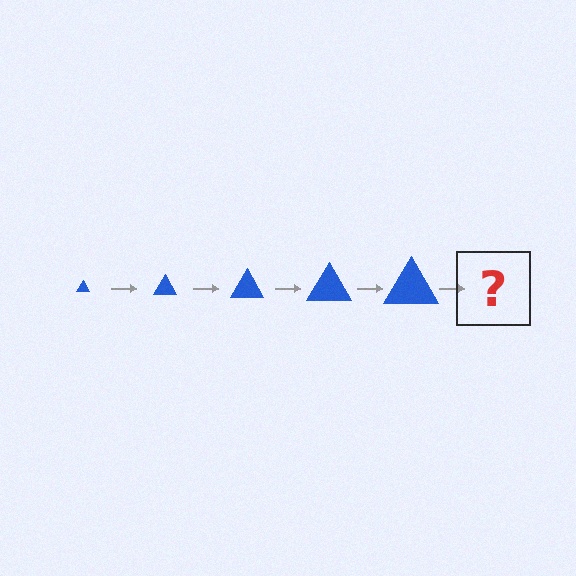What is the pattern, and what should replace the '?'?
The pattern is that the triangle gets progressively larger each step. The '?' should be a blue triangle, larger than the previous one.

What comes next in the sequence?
The next element should be a blue triangle, larger than the previous one.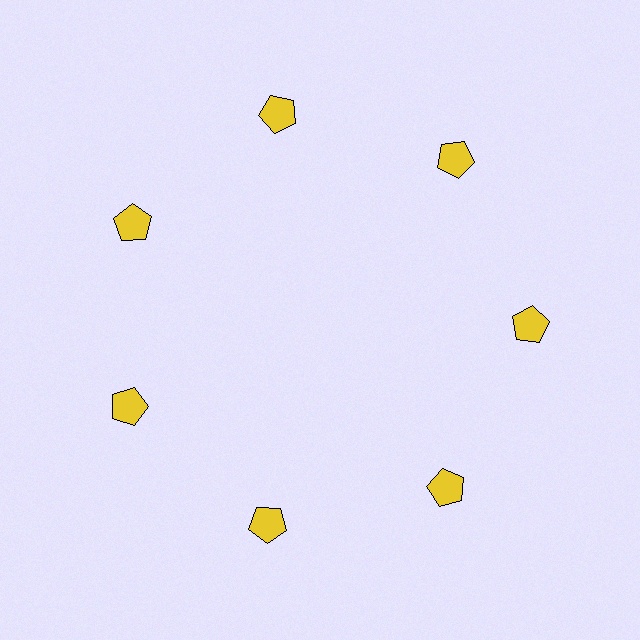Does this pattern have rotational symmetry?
Yes, this pattern has 7-fold rotational symmetry. It looks the same after rotating 51 degrees around the center.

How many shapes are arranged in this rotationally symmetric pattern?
There are 7 shapes, arranged in 7 groups of 1.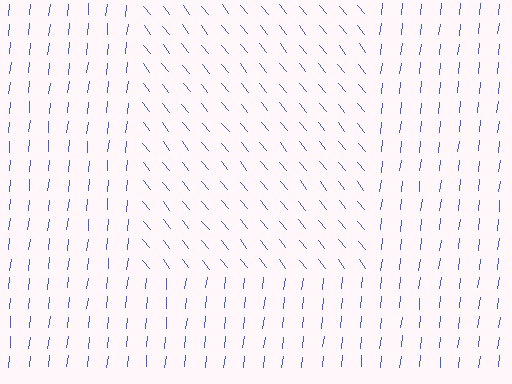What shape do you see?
I see a rectangle.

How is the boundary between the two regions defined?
The boundary is defined purely by a change in line orientation (approximately 45 degrees difference). All lines are the same color and thickness.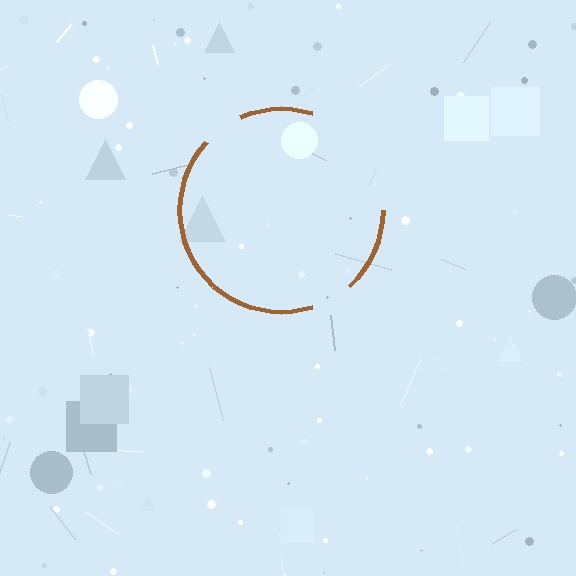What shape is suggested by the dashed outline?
The dashed outline suggests a circle.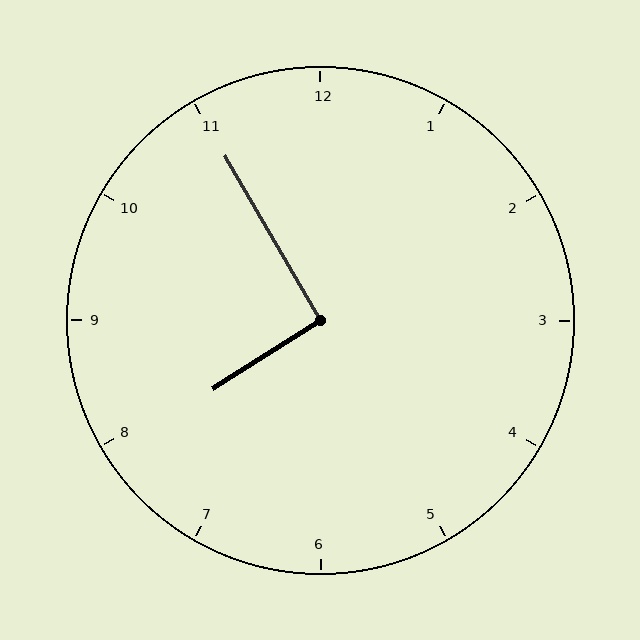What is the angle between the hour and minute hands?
Approximately 92 degrees.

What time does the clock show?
7:55.